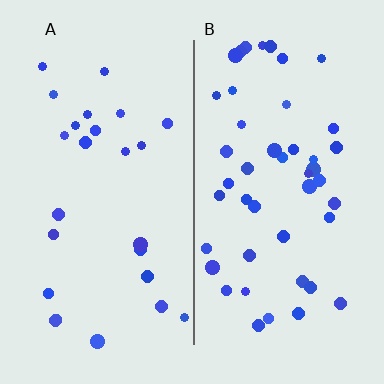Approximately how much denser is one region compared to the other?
Approximately 1.8× — region B over region A.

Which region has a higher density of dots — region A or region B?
B (the right).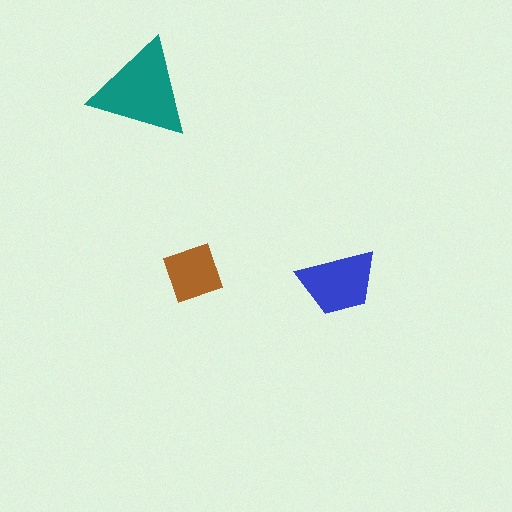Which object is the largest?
The teal triangle.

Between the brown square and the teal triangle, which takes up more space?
The teal triangle.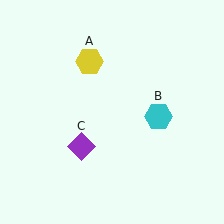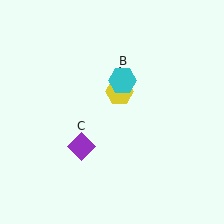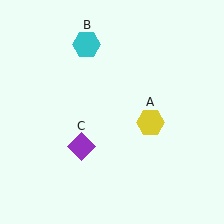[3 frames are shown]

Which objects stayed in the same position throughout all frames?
Purple diamond (object C) remained stationary.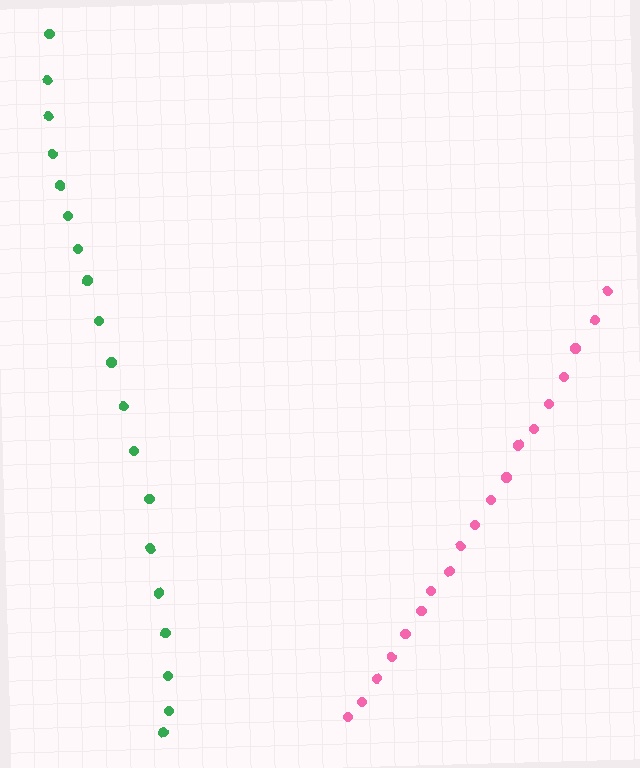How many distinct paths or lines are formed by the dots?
There are 2 distinct paths.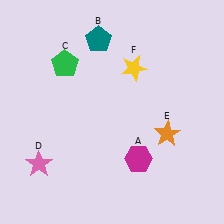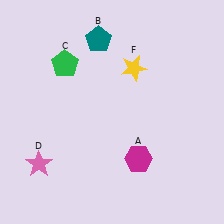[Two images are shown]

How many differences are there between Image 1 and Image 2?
There is 1 difference between the two images.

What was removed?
The orange star (E) was removed in Image 2.